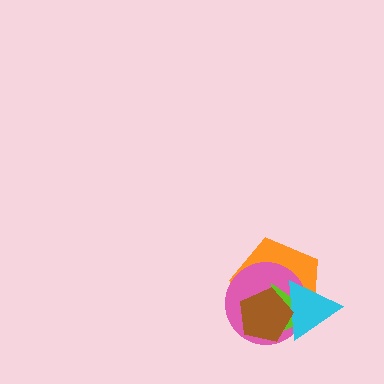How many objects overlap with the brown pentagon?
4 objects overlap with the brown pentagon.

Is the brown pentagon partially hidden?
No, no other shape covers it.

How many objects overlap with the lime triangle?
4 objects overlap with the lime triangle.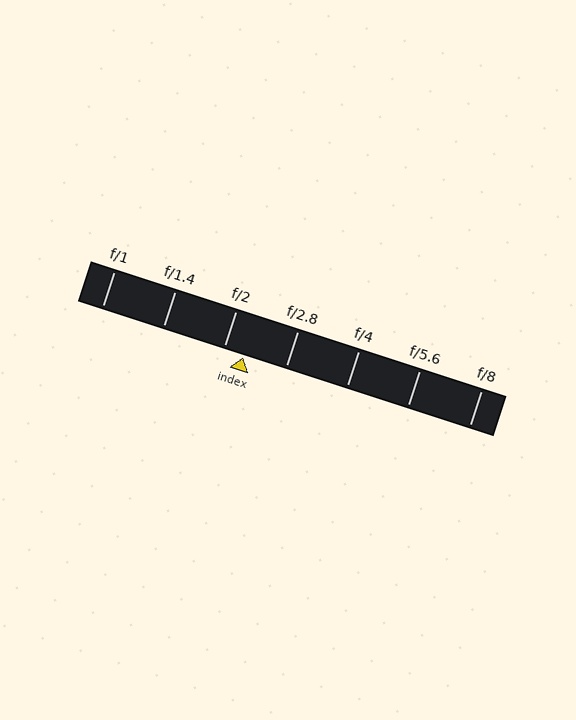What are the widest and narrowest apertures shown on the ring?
The widest aperture shown is f/1 and the narrowest is f/8.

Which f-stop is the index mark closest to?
The index mark is closest to f/2.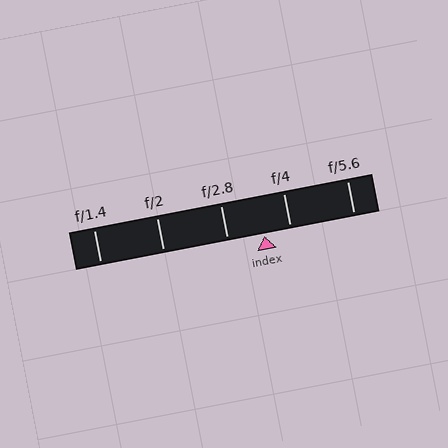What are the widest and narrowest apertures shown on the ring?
The widest aperture shown is f/1.4 and the narrowest is f/5.6.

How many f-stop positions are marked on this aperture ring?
There are 5 f-stop positions marked.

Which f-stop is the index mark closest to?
The index mark is closest to f/4.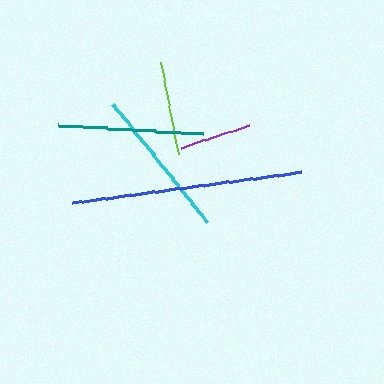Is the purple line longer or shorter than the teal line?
The teal line is longer than the purple line.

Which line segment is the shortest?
The purple line is the shortest at approximately 71 pixels.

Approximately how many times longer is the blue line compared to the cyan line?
The blue line is approximately 1.5 times the length of the cyan line.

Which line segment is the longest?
The blue line is the longest at approximately 230 pixels.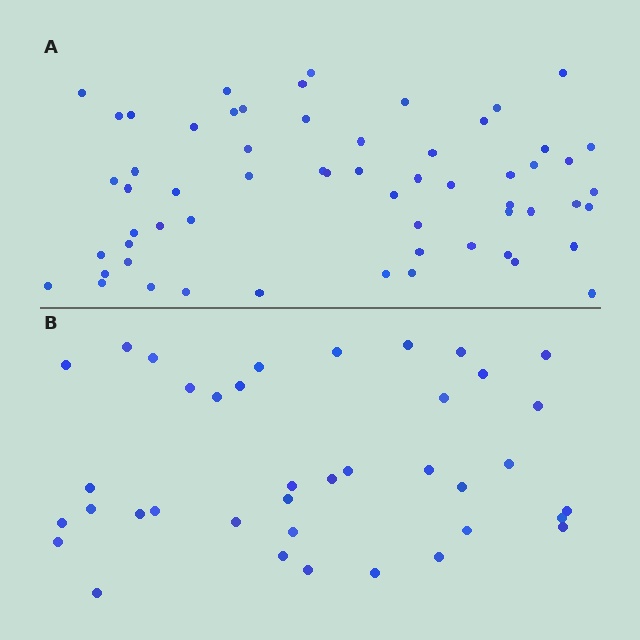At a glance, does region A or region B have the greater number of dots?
Region A (the top region) has more dots.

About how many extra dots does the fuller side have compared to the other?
Region A has approximately 20 more dots than region B.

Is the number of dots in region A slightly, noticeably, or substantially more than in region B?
Region A has substantially more. The ratio is roughly 1.6 to 1.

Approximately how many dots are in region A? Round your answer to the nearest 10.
About 60 dots.